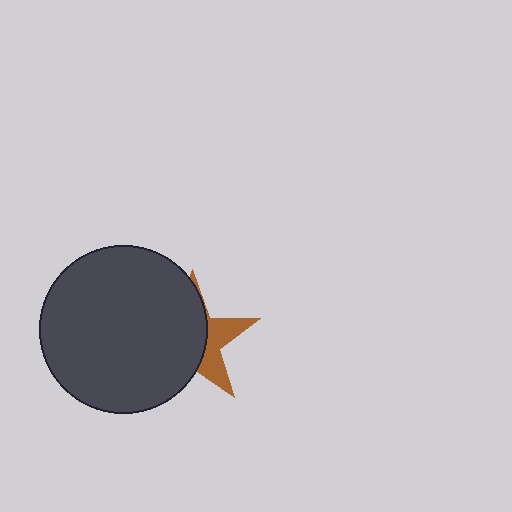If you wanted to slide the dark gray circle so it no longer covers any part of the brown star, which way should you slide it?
Slide it left — that is the most direct way to separate the two shapes.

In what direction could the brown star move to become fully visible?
The brown star could move right. That would shift it out from behind the dark gray circle entirely.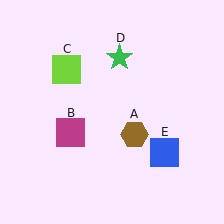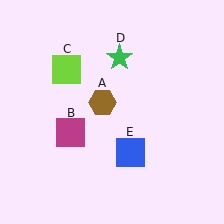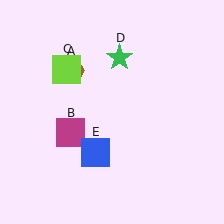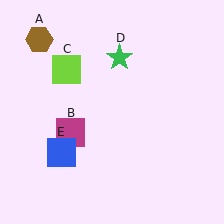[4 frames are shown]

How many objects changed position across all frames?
2 objects changed position: brown hexagon (object A), blue square (object E).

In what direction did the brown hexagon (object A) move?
The brown hexagon (object A) moved up and to the left.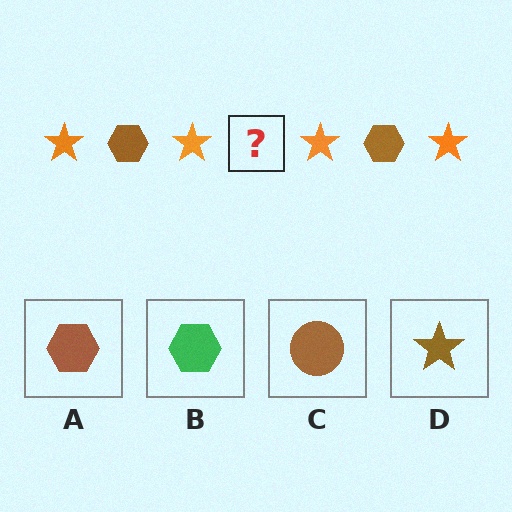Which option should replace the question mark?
Option A.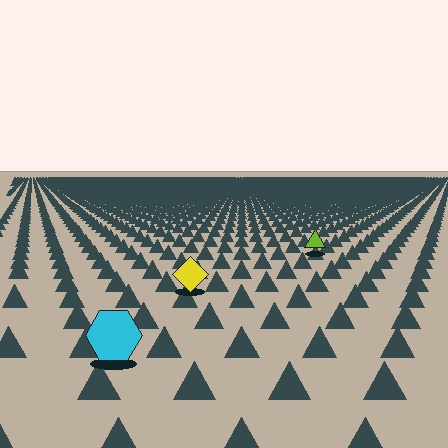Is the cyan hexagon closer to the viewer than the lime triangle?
Yes. The cyan hexagon is closer — you can tell from the texture gradient: the ground texture is coarser near it.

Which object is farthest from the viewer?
The lime triangle is farthest from the viewer. It appears smaller and the ground texture around it is denser.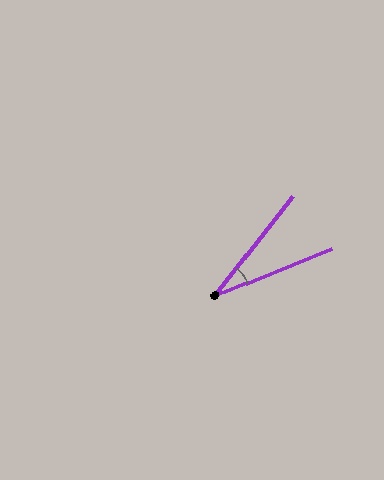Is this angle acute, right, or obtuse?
It is acute.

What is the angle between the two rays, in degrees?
Approximately 30 degrees.